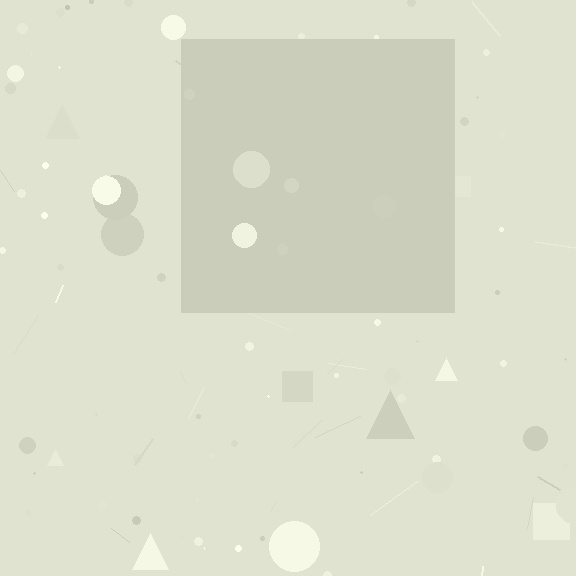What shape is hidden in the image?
A square is hidden in the image.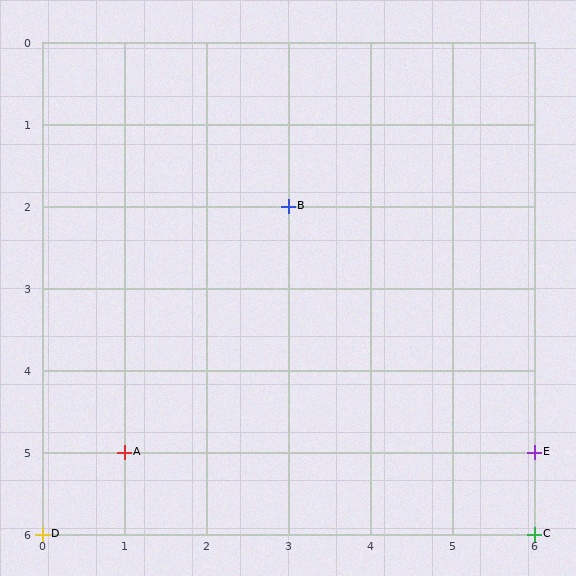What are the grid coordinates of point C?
Point C is at grid coordinates (6, 6).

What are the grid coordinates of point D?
Point D is at grid coordinates (0, 6).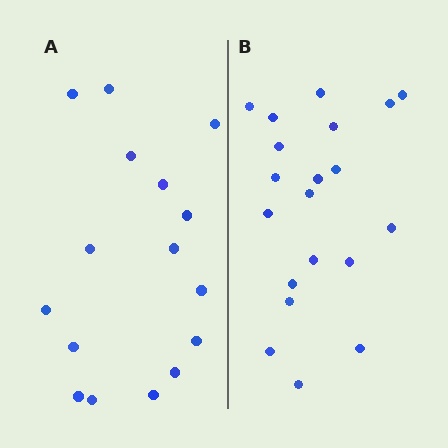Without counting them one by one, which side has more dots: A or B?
Region B (the right region) has more dots.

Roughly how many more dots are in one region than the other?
Region B has about 4 more dots than region A.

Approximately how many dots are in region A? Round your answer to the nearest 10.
About 20 dots. (The exact count is 16, which rounds to 20.)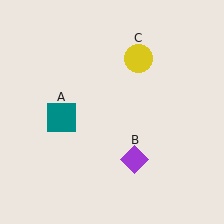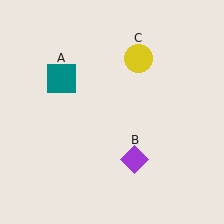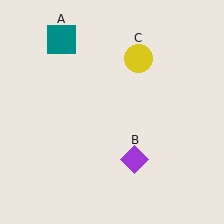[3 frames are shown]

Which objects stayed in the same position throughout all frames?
Purple diamond (object B) and yellow circle (object C) remained stationary.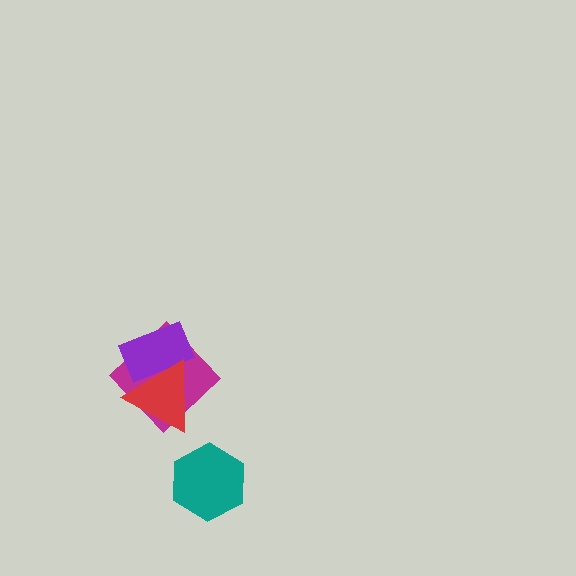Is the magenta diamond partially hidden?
Yes, it is partially covered by another shape.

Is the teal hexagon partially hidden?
No, no other shape covers it.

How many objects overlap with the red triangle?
2 objects overlap with the red triangle.